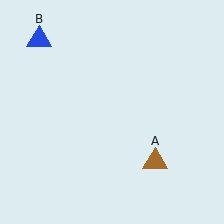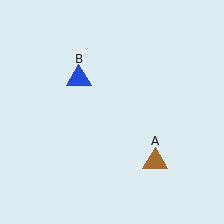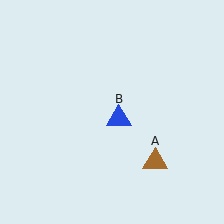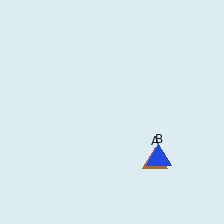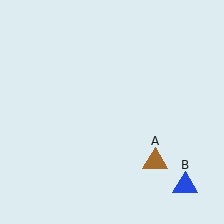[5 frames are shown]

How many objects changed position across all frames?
1 object changed position: blue triangle (object B).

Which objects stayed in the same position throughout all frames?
Brown triangle (object A) remained stationary.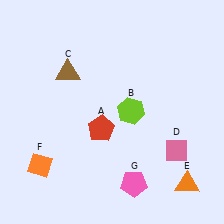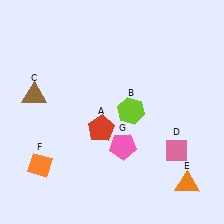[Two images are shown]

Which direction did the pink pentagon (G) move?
The pink pentagon (G) moved up.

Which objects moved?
The objects that moved are: the brown triangle (C), the pink pentagon (G).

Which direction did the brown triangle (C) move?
The brown triangle (C) moved left.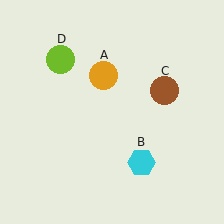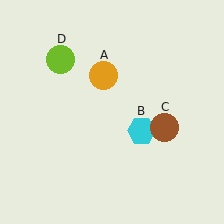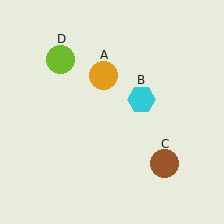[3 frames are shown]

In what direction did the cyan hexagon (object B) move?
The cyan hexagon (object B) moved up.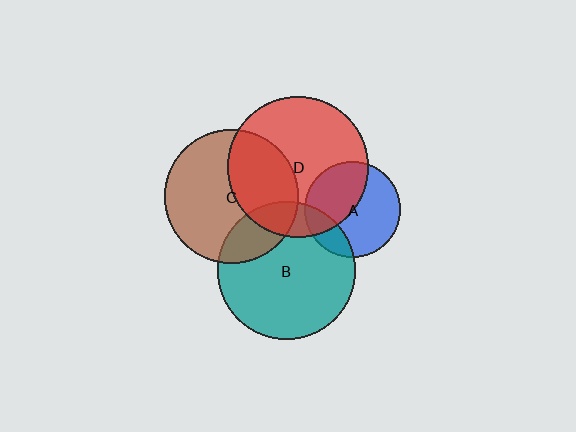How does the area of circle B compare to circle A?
Approximately 2.1 times.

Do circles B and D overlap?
Yes.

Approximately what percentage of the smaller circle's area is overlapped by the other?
Approximately 15%.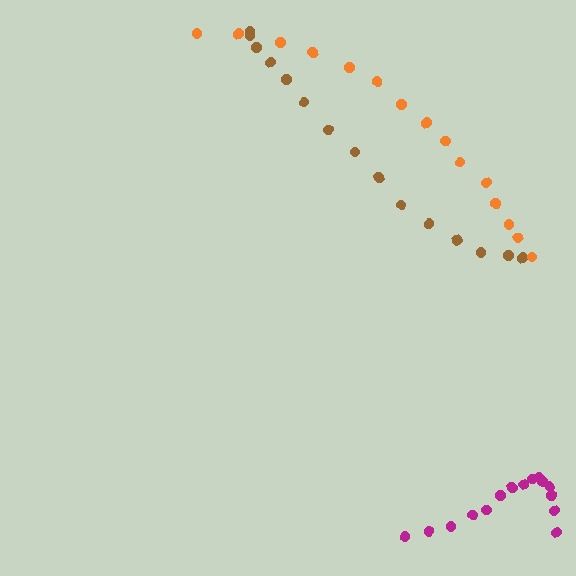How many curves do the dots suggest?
There are 3 distinct paths.